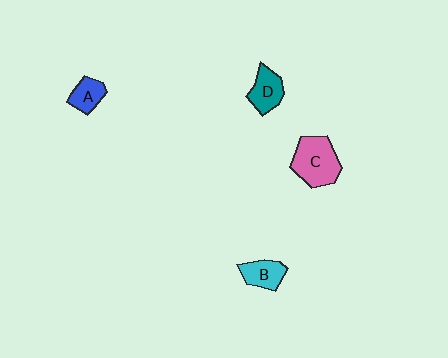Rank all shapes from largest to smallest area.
From largest to smallest: C (pink), D (teal), B (cyan), A (blue).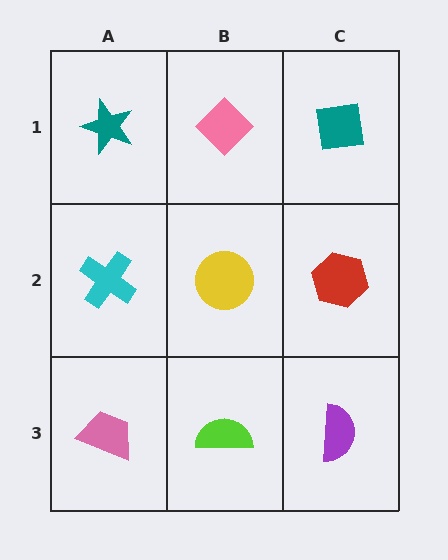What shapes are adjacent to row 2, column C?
A teal square (row 1, column C), a purple semicircle (row 3, column C), a yellow circle (row 2, column B).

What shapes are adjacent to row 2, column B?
A pink diamond (row 1, column B), a lime semicircle (row 3, column B), a cyan cross (row 2, column A), a red hexagon (row 2, column C).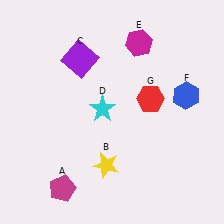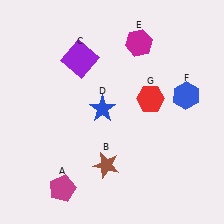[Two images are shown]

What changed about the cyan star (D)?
In Image 1, D is cyan. In Image 2, it changed to blue.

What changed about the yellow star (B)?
In Image 1, B is yellow. In Image 2, it changed to brown.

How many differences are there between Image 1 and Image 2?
There are 2 differences between the two images.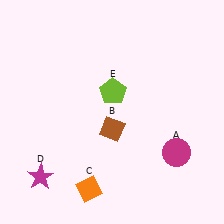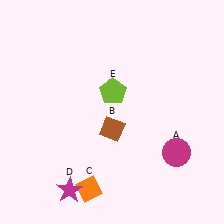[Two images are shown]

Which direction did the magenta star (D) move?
The magenta star (D) moved right.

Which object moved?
The magenta star (D) moved right.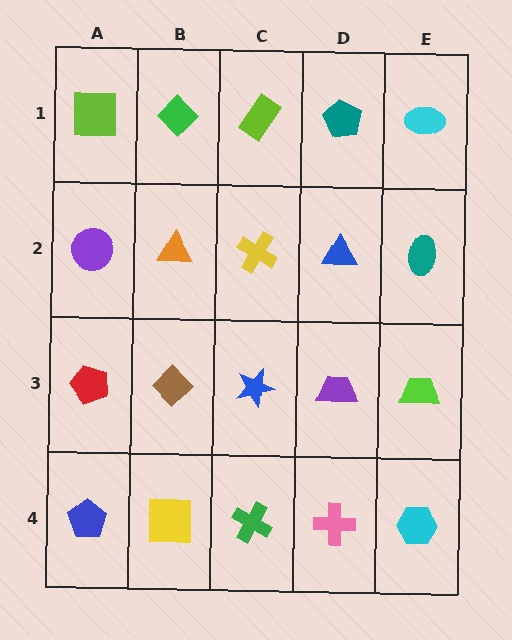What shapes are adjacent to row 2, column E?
A cyan ellipse (row 1, column E), a lime trapezoid (row 3, column E), a blue triangle (row 2, column D).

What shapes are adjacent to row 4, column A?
A red pentagon (row 3, column A), a yellow square (row 4, column B).